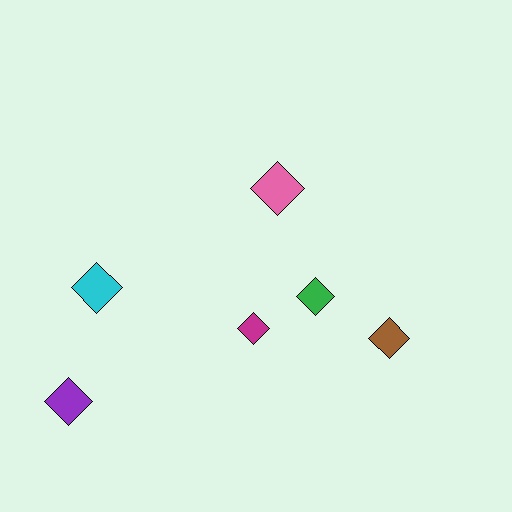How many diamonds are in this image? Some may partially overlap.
There are 6 diamonds.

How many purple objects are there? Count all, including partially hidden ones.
There is 1 purple object.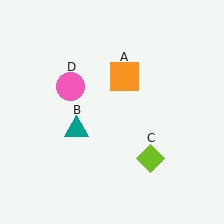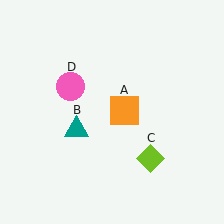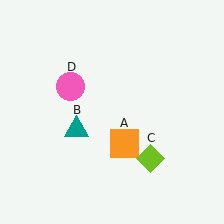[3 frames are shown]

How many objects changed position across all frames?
1 object changed position: orange square (object A).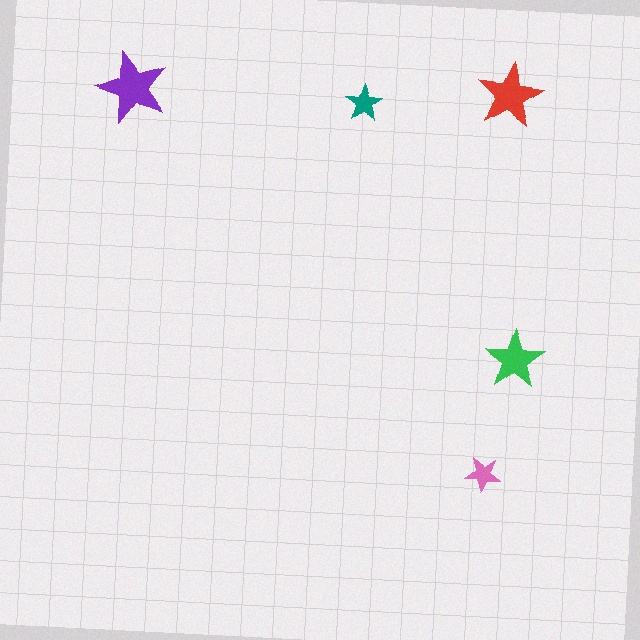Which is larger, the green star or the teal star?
The green one.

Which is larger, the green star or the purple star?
The purple one.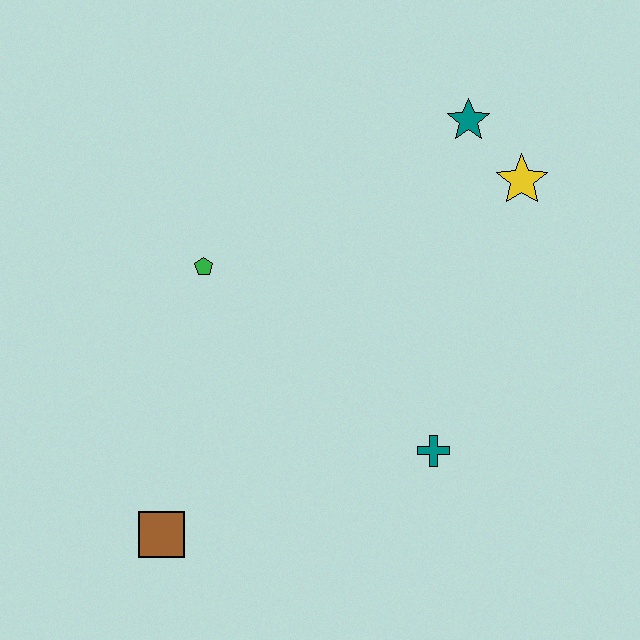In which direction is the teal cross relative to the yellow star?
The teal cross is below the yellow star.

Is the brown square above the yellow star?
No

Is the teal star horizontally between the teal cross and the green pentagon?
No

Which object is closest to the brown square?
The green pentagon is closest to the brown square.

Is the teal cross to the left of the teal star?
Yes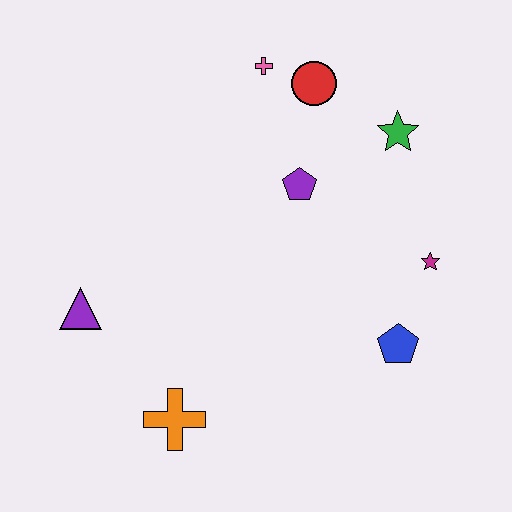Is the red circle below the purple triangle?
No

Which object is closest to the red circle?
The pink cross is closest to the red circle.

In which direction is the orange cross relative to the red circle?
The orange cross is below the red circle.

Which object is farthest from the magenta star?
The purple triangle is farthest from the magenta star.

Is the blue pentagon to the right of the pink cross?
Yes